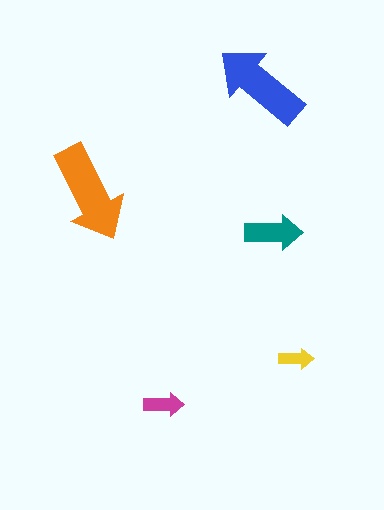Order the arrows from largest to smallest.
the orange one, the blue one, the teal one, the magenta one, the yellow one.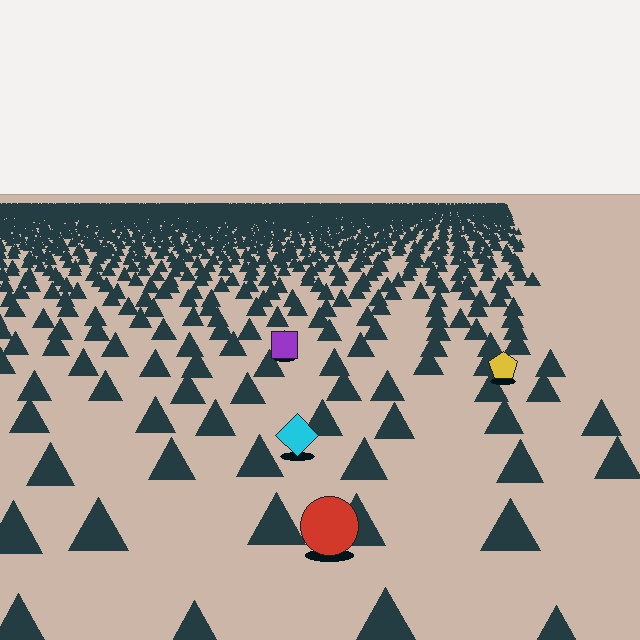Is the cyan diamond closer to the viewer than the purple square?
Yes. The cyan diamond is closer — you can tell from the texture gradient: the ground texture is coarser near it.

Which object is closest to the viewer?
The red circle is closest. The texture marks near it are larger and more spread out.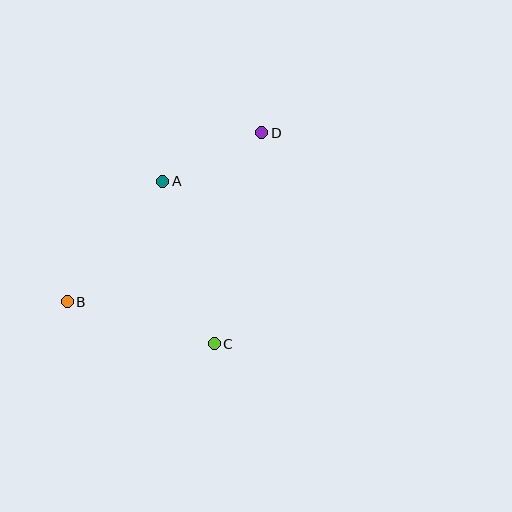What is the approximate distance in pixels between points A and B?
The distance between A and B is approximately 154 pixels.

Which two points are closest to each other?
Points A and D are closest to each other.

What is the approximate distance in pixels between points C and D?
The distance between C and D is approximately 216 pixels.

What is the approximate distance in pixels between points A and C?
The distance between A and C is approximately 170 pixels.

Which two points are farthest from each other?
Points B and D are farthest from each other.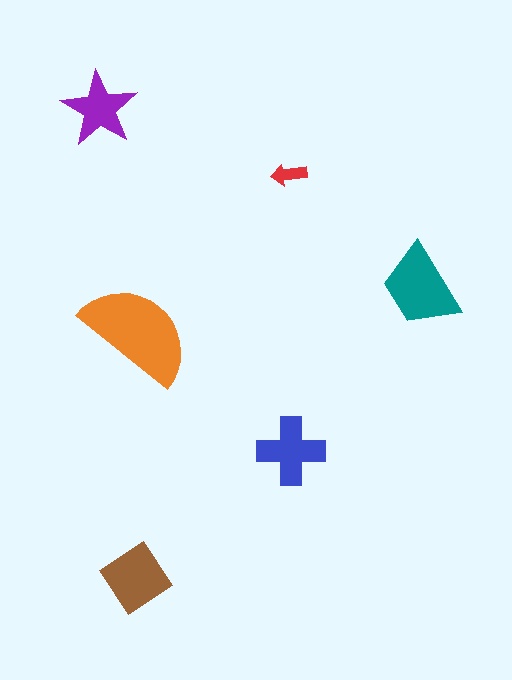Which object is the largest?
The orange semicircle.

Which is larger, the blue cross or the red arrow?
The blue cross.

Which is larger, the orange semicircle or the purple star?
The orange semicircle.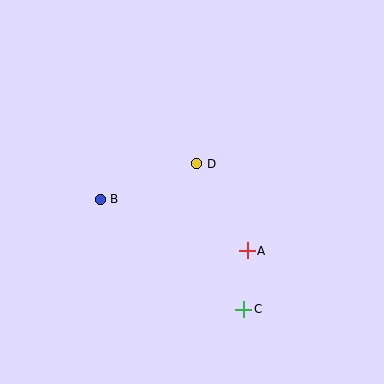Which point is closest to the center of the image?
Point D at (197, 164) is closest to the center.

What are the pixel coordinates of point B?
Point B is at (100, 199).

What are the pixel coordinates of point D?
Point D is at (197, 164).